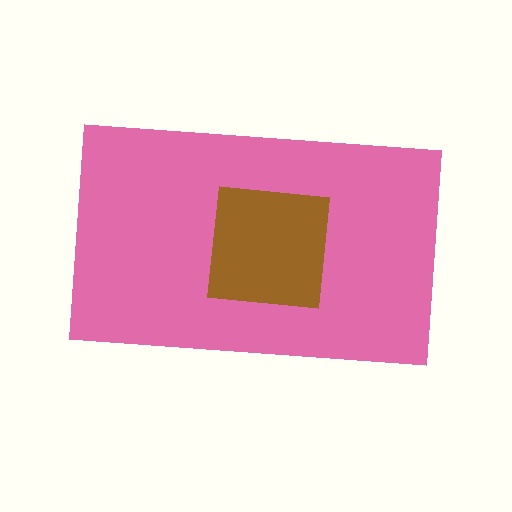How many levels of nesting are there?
2.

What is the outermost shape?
The pink rectangle.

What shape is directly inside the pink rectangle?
The brown square.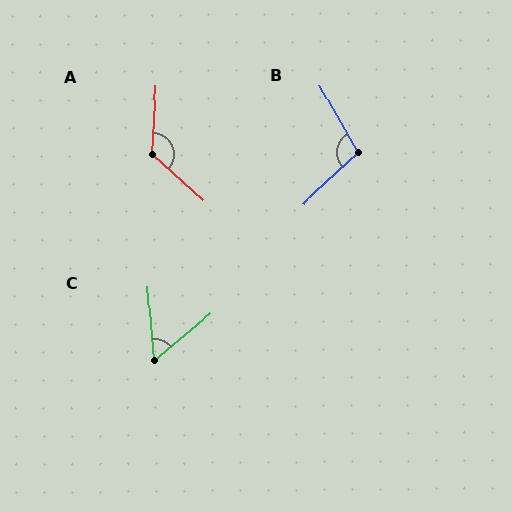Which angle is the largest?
A, at approximately 128 degrees.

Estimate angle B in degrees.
Approximately 104 degrees.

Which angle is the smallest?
C, at approximately 54 degrees.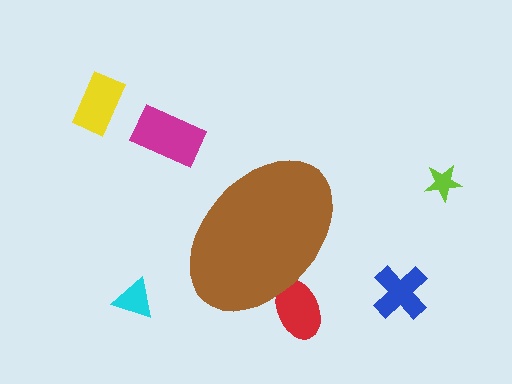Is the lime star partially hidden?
No, the lime star is fully visible.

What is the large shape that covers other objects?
A brown ellipse.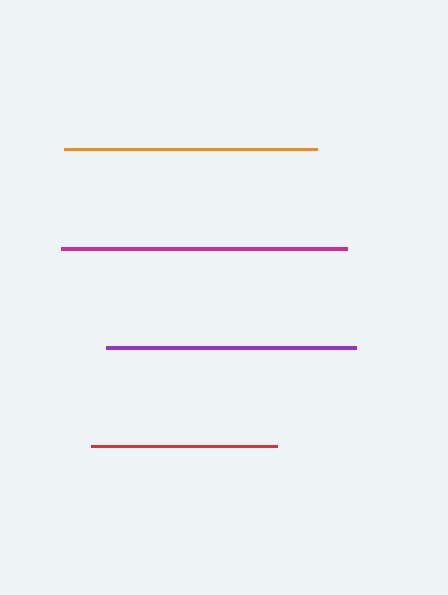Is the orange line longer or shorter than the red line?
The orange line is longer than the red line.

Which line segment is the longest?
The magenta line is the longest at approximately 286 pixels.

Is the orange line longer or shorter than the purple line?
The orange line is longer than the purple line.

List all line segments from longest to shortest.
From longest to shortest: magenta, orange, purple, red.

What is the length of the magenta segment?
The magenta segment is approximately 286 pixels long.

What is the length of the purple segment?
The purple segment is approximately 251 pixels long.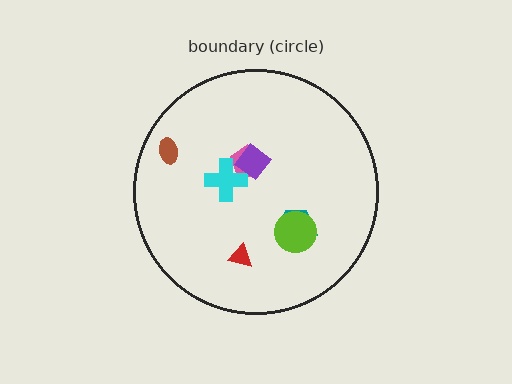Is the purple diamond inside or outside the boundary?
Inside.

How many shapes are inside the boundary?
7 inside, 0 outside.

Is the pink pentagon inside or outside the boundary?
Inside.